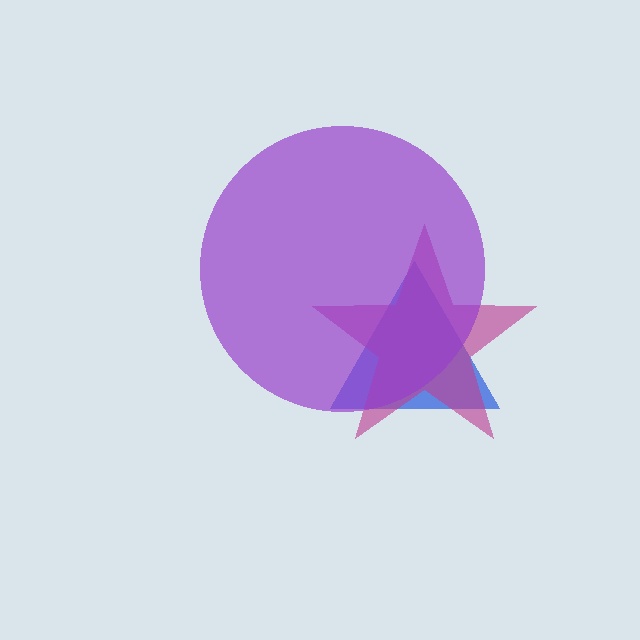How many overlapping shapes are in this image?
There are 3 overlapping shapes in the image.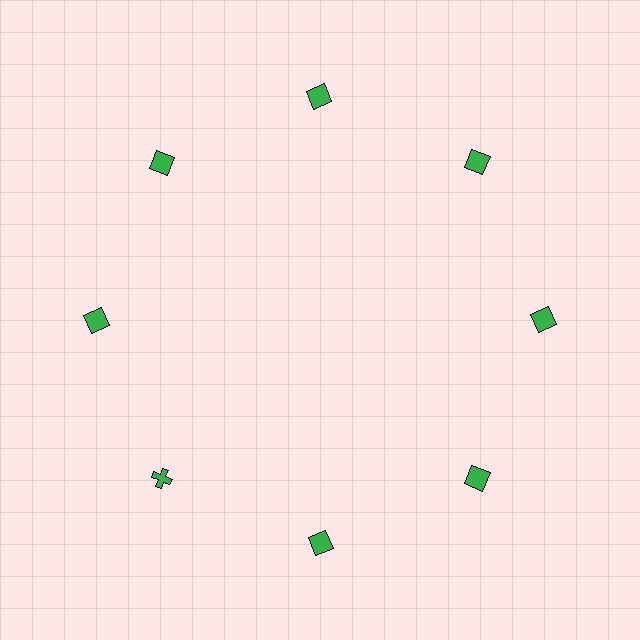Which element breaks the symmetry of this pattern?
The green cross at roughly the 8 o'clock position breaks the symmetry. All other shapes are green squares.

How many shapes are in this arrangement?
There are 8 shapes arranged in a ring pattern.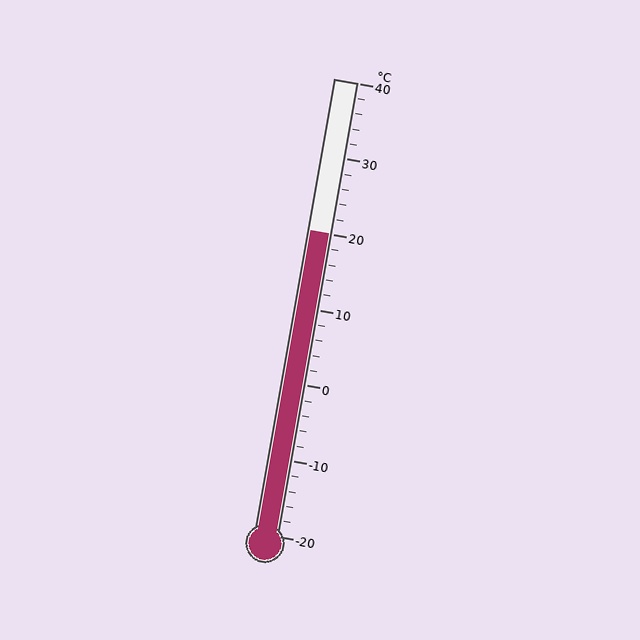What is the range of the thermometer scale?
The thermometer scale ranges from -20°C to 40°C.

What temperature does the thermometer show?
The thermometer shows approximately 20°C.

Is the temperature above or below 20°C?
The temperature is at 20°C.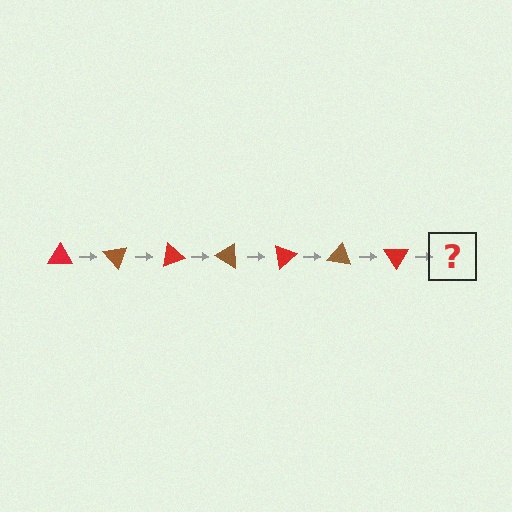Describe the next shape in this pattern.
It should be a brown triangle, rotated 350 degrees from the start.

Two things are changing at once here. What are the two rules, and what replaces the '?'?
The two rules are that it rotates 50 degrees each step and the color cycles through red and brown. The '?' should be a brown triangle, rotated 350 degrees from the start.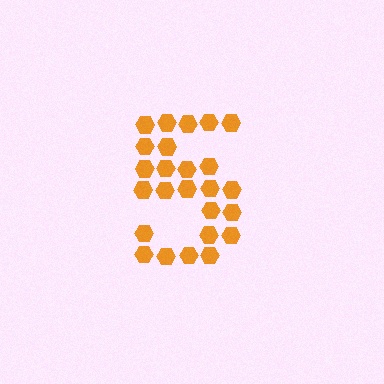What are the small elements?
The small elements are hexagons.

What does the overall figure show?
The overall figure shows the digit 5.